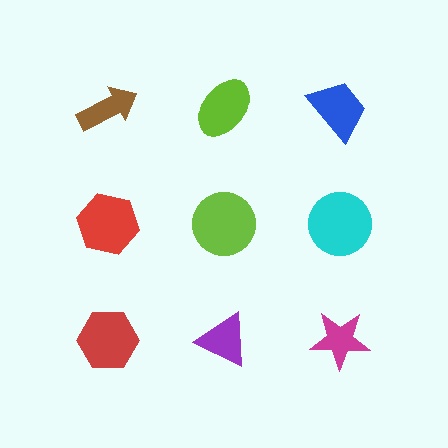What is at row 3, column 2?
A purple triangle.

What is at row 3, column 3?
A magenta star.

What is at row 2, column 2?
A lime circle.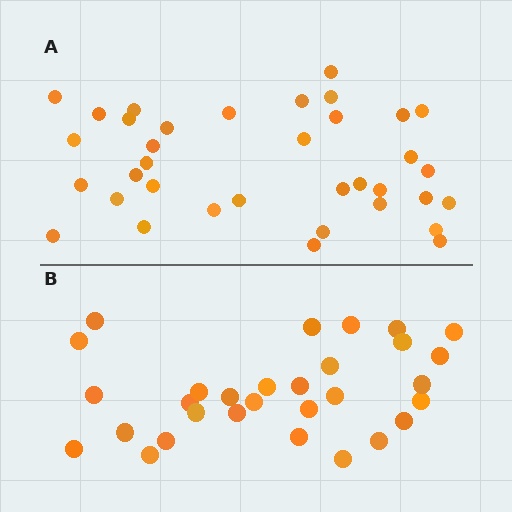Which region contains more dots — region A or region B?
Region A (the top region) has more dots.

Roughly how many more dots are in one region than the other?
Region A has about 6 more dots than region B.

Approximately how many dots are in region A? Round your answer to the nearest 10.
About 40 dots. (The exact count is 36, which rounds to 40.)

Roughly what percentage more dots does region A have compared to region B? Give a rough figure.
About 20% more.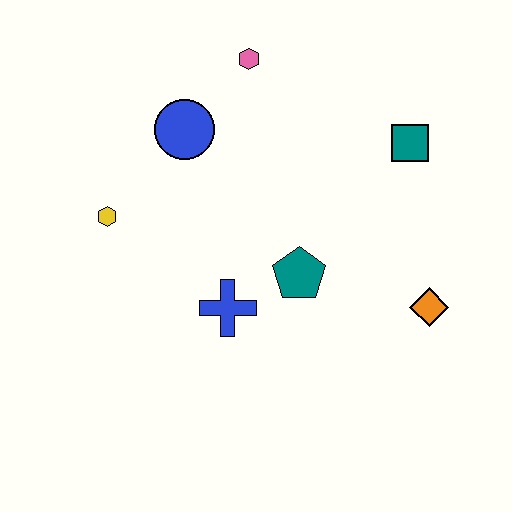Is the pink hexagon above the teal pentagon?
Yes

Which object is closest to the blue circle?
The pink hexagon is closest to the blue circle.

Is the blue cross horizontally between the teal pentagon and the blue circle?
Yes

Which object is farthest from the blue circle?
The orange diamond is farthest from the blue circle.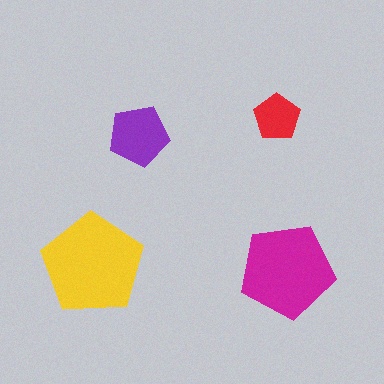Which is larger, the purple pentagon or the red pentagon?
The purple one.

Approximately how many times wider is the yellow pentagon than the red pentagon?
About 2 times wider.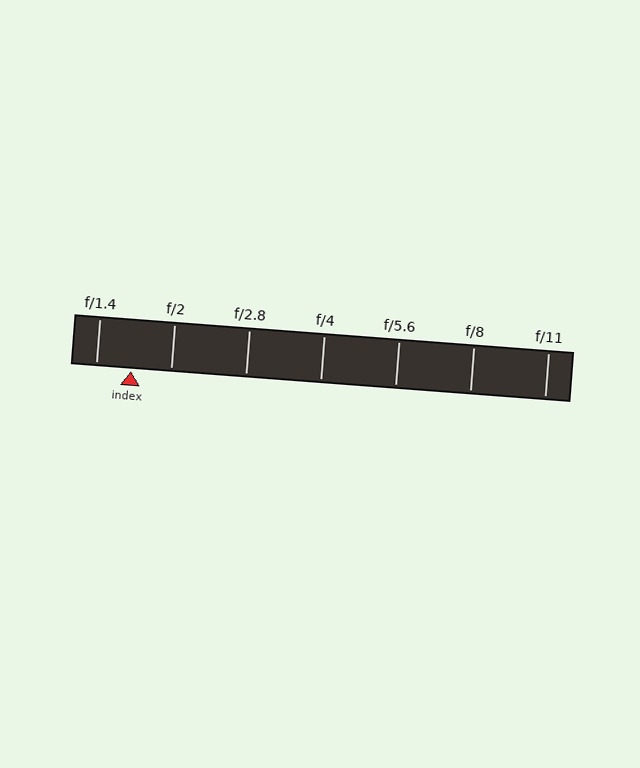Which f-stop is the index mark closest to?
The index mark is closest to f/1.4.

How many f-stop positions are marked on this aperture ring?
There are 7 f-stop positions marked.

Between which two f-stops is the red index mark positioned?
The index mark is between f/1.4 and f/2.